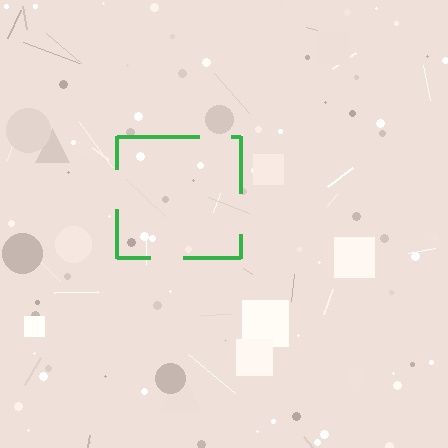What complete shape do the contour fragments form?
The contour fragments form a square.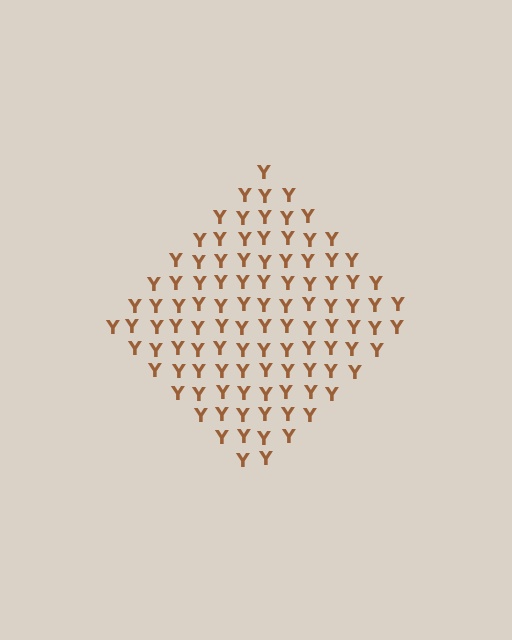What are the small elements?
The small elements are letter Y's.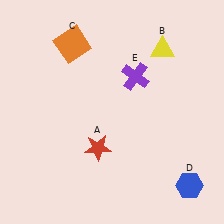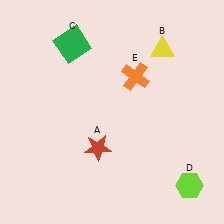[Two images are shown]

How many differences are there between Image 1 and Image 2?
There are 3 differences between the two images.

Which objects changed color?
C changed from orange to green. D changed from blue to lime. E changed from purple to orange.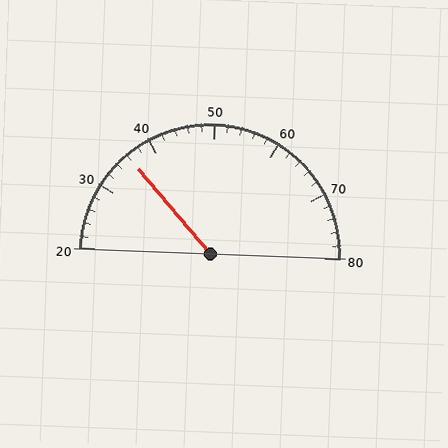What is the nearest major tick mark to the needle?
The nearest major tick mark is 40.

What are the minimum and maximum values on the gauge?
The gauge ranges from 20 to 80.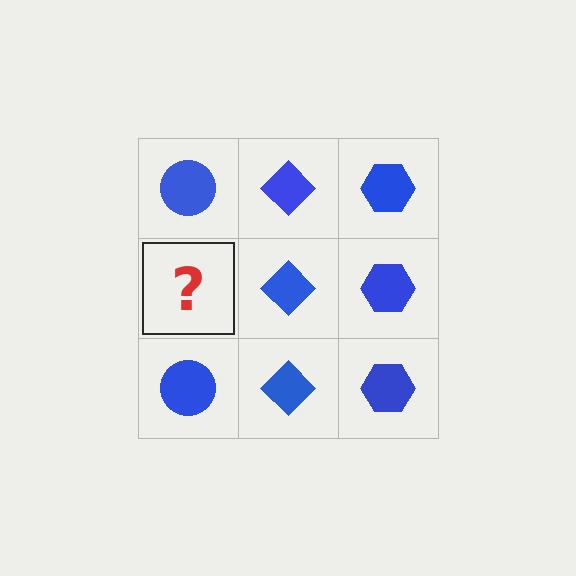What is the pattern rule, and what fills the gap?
The rule is that each column has a consistent shape. The gap should be filled with a blue circle.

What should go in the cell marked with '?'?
The missing cell should contain a blue circle.